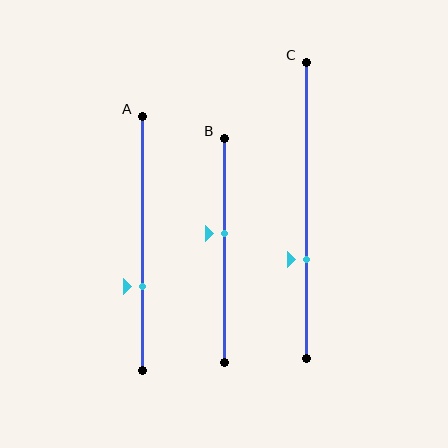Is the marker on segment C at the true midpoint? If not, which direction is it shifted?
No, the marker on segment C is shifted downward by about 17% of the segment length.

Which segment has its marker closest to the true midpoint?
Segment B has its marker closest to the true midpoint.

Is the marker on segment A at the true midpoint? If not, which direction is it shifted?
No, the marker on segment A is shifted downward by about 17% of the segment length.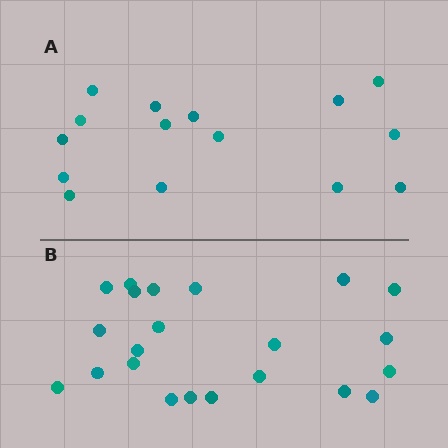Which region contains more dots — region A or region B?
Region B (the bottom region) has more dots.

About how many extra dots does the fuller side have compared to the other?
Region B has roughly 8 or so more dots than region A.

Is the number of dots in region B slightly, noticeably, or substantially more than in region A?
Region B has substantially more. The ratio is roughly 1.5 to 1.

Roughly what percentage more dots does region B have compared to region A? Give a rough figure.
About 45% more.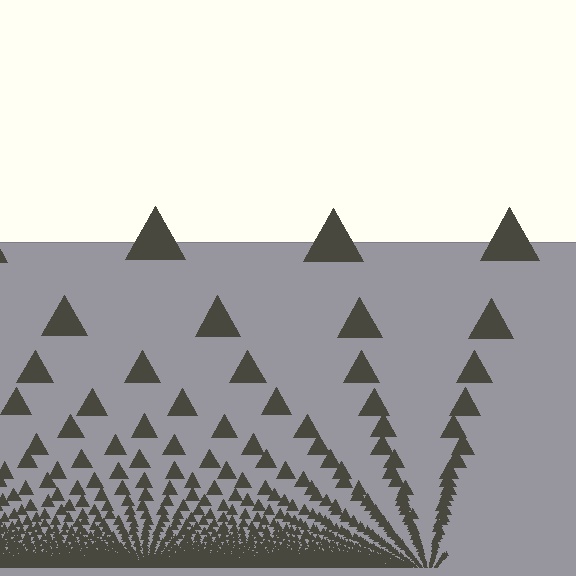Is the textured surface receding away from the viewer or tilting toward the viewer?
The surface appears to tilt toward the viewer. Texture elements get larger and sparser toward the top.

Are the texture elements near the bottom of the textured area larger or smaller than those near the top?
Smaller. The gradient is inverted — elements near the bottom are smaller and denser.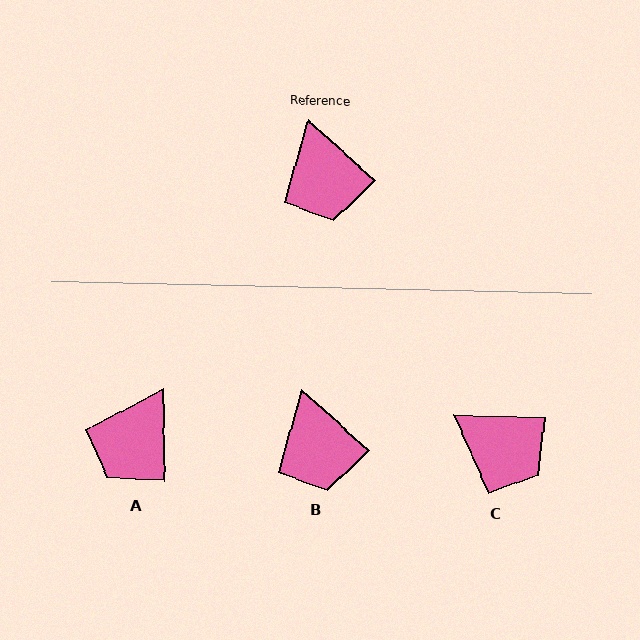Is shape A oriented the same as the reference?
No, it is off by about 47 degrees.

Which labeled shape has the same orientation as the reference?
B.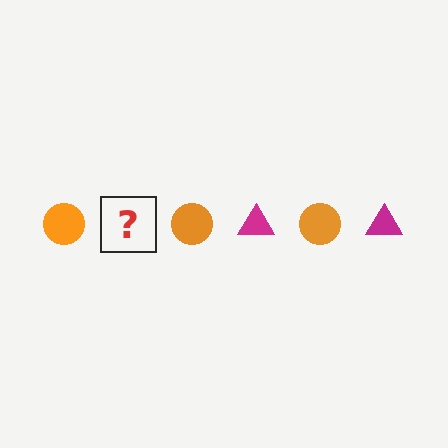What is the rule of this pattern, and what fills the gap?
The rule is that the pattern alternates between orange circle and magenta triangle. The gap should be filled with a magenta triangle.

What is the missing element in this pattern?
The missing element is a magenta triangle.